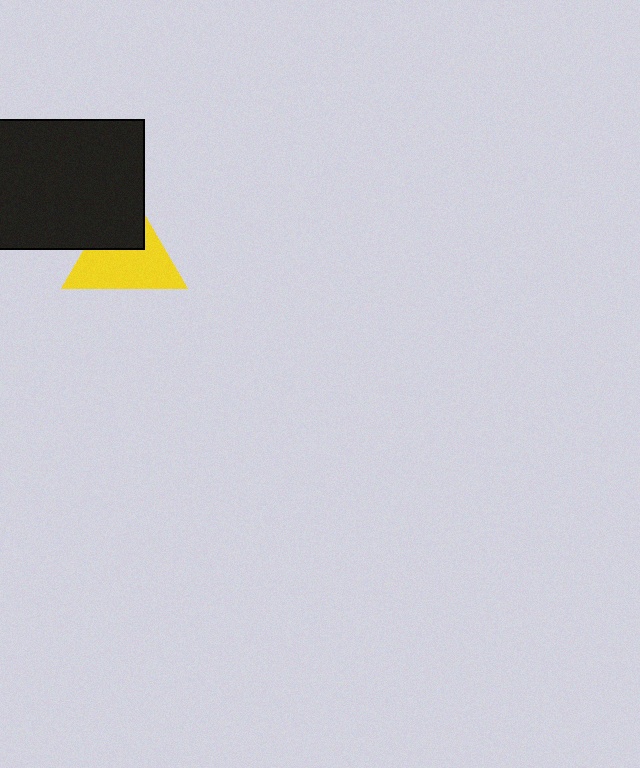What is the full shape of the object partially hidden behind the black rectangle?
The partially hidden object is a yellow triangle.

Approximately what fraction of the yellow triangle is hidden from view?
Roughly 36% of the yellow triangle is hidden behind the black rectangle.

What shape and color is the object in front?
The object in front is a black rectangle.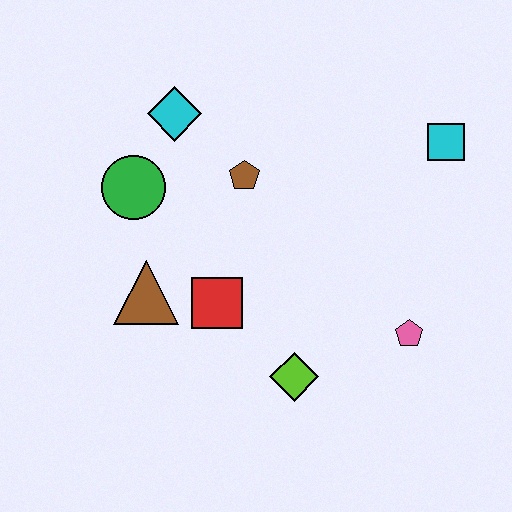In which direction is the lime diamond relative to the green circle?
The lime diamond is below the green circle.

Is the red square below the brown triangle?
Yes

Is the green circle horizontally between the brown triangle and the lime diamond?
No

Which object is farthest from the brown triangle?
The cyan square is farthest from the brown triangle.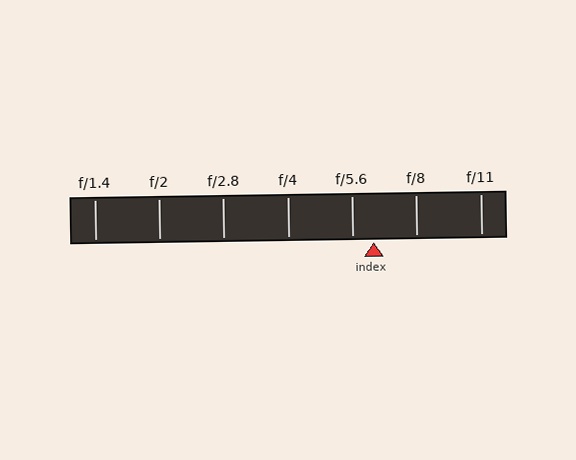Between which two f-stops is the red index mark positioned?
The index mark is between f/5.6 and f/8.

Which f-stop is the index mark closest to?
The index mark is closest to f/5.6.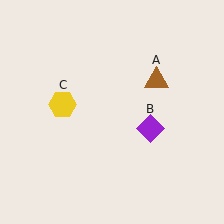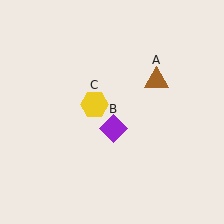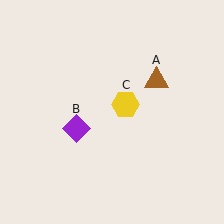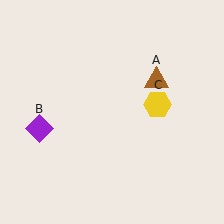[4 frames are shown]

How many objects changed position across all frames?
2 objects changed position: purple diamond (object B), yellow hexagon (object C).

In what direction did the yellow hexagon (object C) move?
The yellow hexagon (object C) moved right.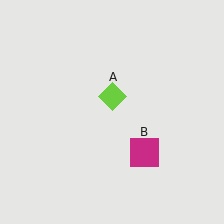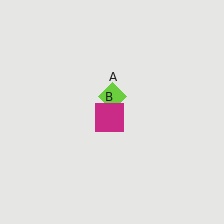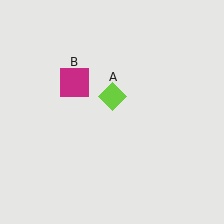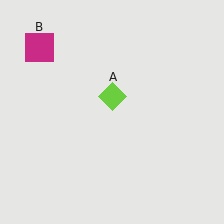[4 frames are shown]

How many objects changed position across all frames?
1 object changed position: magenta square (object B).